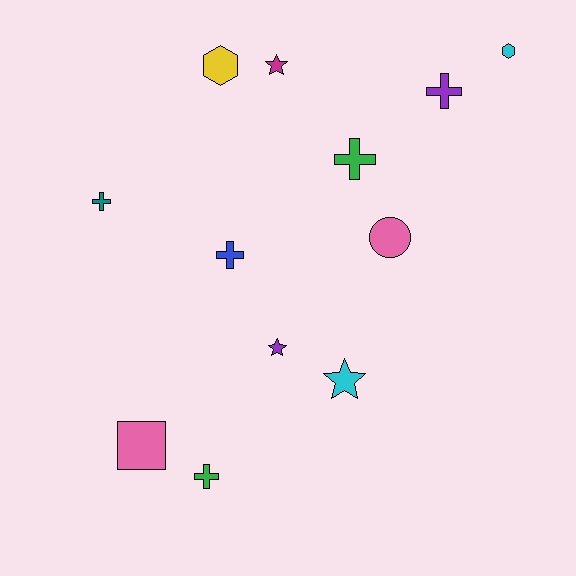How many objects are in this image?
There are 12 objects.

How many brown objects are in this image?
There are no brown objects.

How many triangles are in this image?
There are no triangles.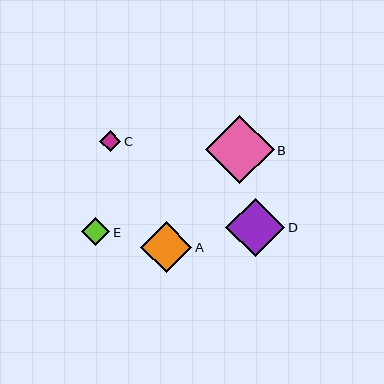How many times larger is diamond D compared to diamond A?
Diamond D is approximately 1.1 times the size of diamond A.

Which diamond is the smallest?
Diamond C is the smallest with a size of approximately 21 pixels.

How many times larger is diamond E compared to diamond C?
Diamond E is approximately 1.3 times the size of diamond C.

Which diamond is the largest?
Diamond B is the largest with a size of approximately 68 pixels.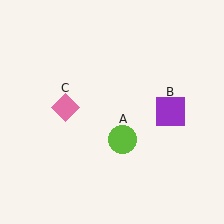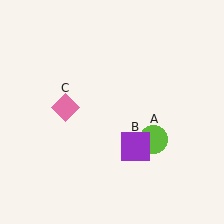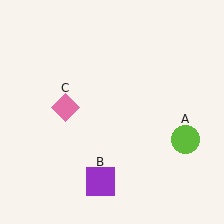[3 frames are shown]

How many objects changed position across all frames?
2 objects changed position: lime circle (object A), purple square (object B).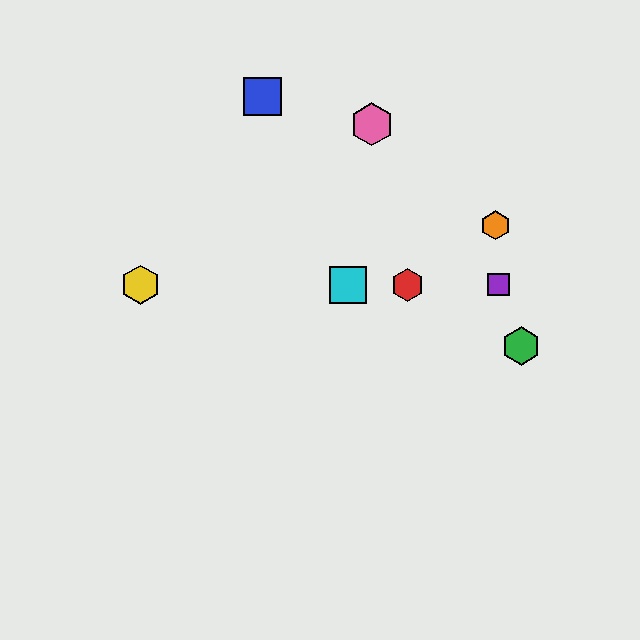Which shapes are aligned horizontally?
The red hexagon, the yellow hexagon, the purple square, the cyan square are aligned horizontally.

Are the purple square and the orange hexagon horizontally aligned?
No, the purple square is at y≈285 and the orange hexagon is at y≈225.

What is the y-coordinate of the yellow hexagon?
The yellow hexagon is at y≈285.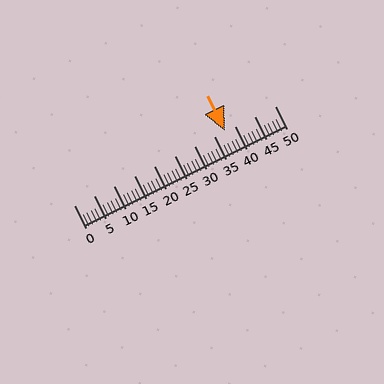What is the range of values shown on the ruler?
The ruler shows values from 0 to 50.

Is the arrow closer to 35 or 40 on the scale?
The arrow is closer to 40.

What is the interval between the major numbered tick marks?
The major tick marks are spaced 5 units apart.